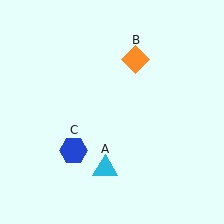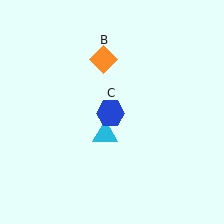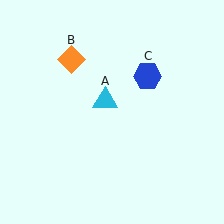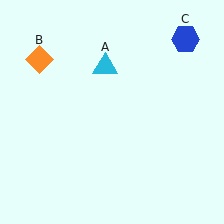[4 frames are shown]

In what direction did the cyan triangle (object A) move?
The cyan triangle (object A) moved up.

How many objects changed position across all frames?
3 objects changed position: cyan triangle (object A), orange diamond (object B), blue hexagon (object C).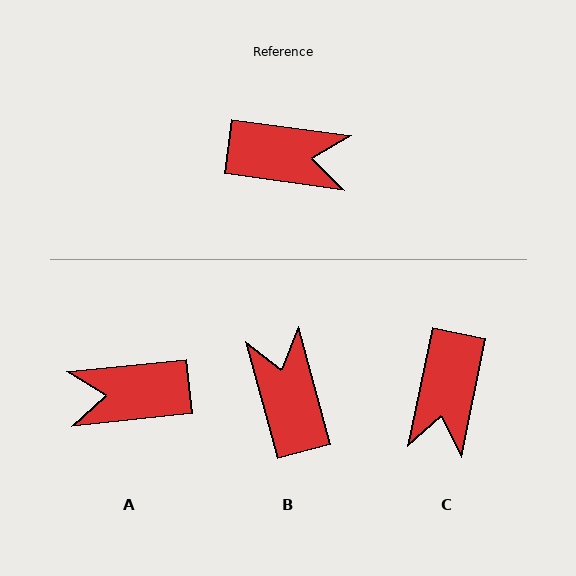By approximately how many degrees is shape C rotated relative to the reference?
Approximately 94 degrees clockwise.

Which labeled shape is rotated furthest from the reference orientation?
A, about 166 degrees away.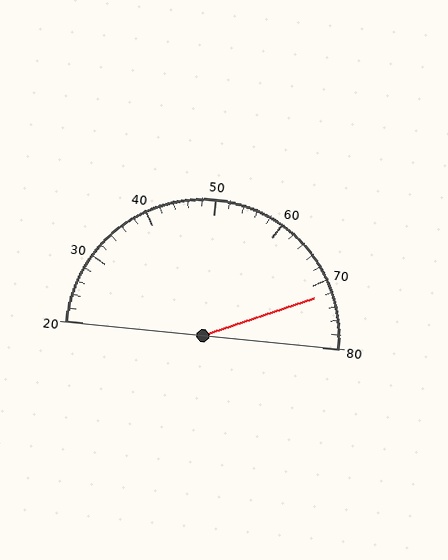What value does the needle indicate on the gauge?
The needle indicates approximately 72.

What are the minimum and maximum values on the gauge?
The gauge ranges from 20 to 80.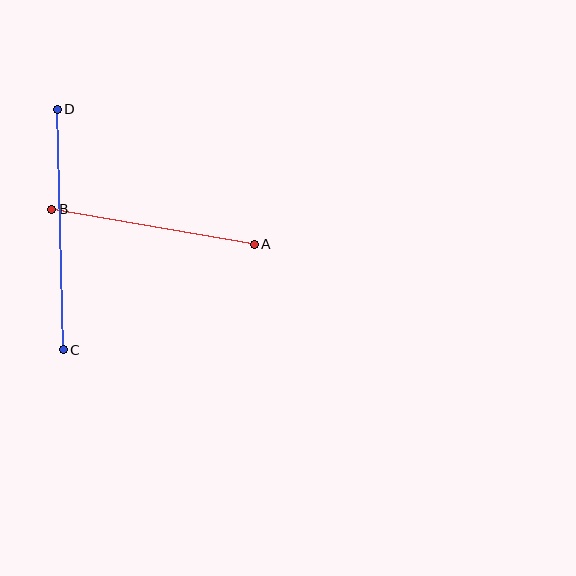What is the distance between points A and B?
The distance is approximately 205 pixels.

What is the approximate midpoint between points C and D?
The midpoint is at approximately (60, 229) pixels.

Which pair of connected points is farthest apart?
Points C and D are farthest apart.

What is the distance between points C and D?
The distance is approximately 240 pixels.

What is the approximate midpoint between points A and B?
The midpoint is at approximately (153, 227) pixels.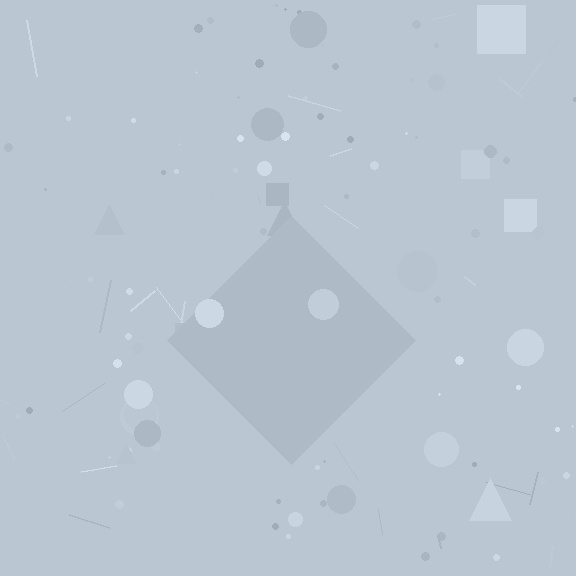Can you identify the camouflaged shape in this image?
The camouflaged shape is a diamond.